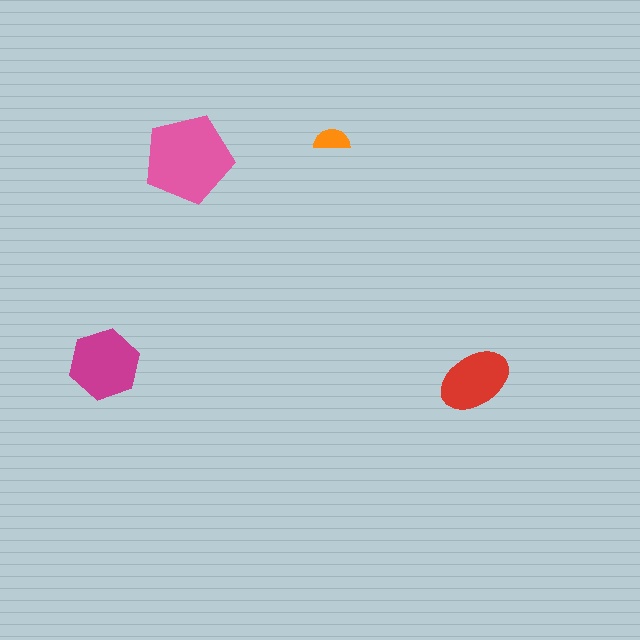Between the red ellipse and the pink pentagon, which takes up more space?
The pink pentagon.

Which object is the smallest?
The orange semicircle.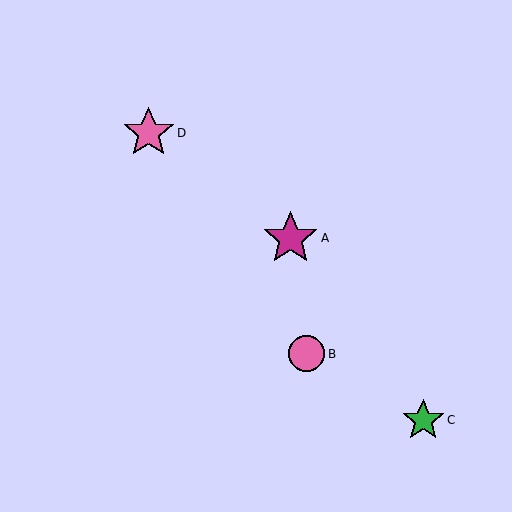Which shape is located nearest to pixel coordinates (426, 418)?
The green star (labeled C) at (423, 420) is nearest to that location.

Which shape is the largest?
The magenta star (labeled A) is the largest.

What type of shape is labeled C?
Shape C is a green star.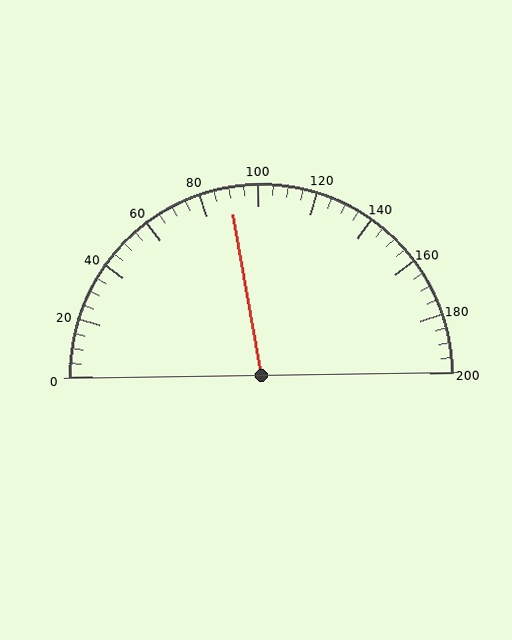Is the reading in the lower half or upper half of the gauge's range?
The reading is in the lower half of the range (0 to 200).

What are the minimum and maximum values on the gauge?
The gauge ranges from 0 to 200.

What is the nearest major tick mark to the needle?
The nearest major tick mark is 80.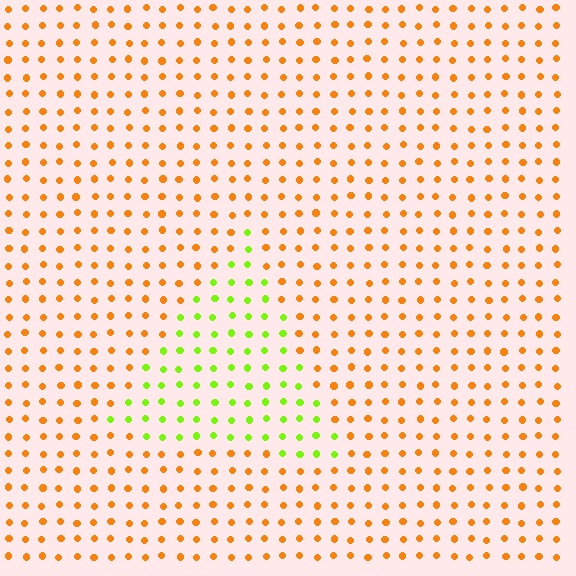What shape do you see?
I see a triangle.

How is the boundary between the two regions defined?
The boundary is defined purely by a slight shift in hue (about 63 degrees). Spacing, size, and orientation are identical on both sides.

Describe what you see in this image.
The image is filled with small orange elements in a uniform arrangement. A triangle-shaped region is visible where the elements are tinted to a slightly different hue, forming a subtle color boundary.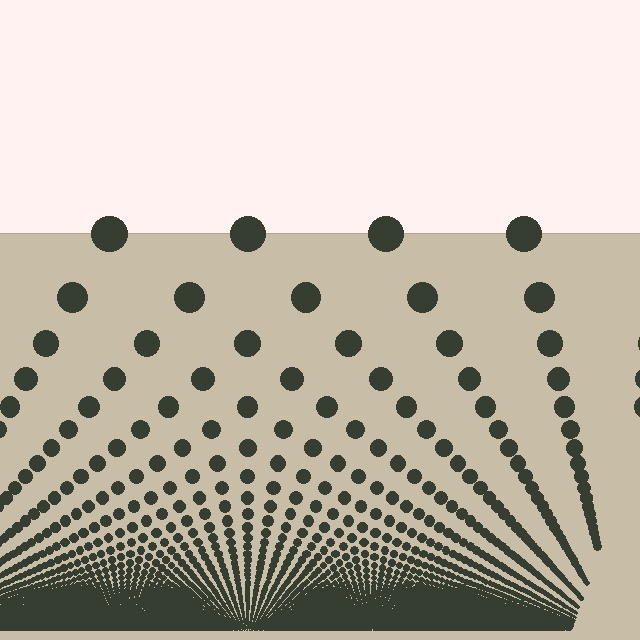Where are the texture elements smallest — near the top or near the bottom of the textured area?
Near the bottom.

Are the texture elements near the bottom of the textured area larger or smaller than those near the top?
Smaller. The gradient is inverted — elements near the bottom are smaller and denser.